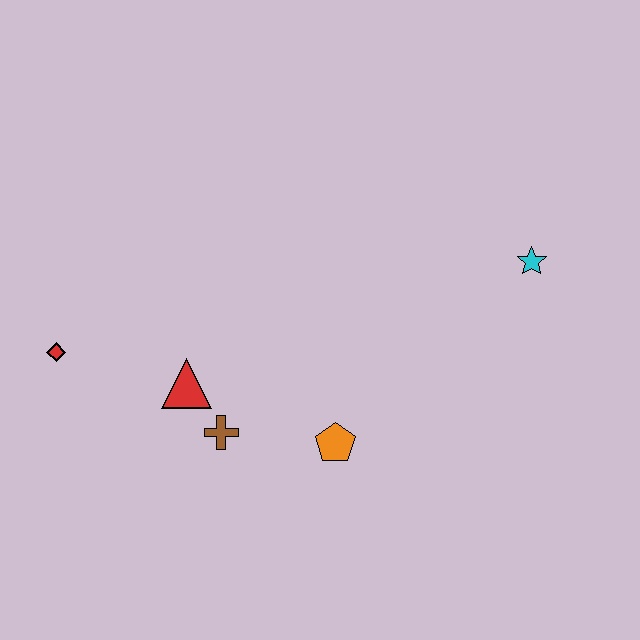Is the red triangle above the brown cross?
Yes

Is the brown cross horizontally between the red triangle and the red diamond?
No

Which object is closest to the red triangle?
The brown cross is closest to the red triangle.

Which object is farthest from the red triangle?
The cyan star is farthest from the red triangle.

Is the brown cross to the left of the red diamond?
No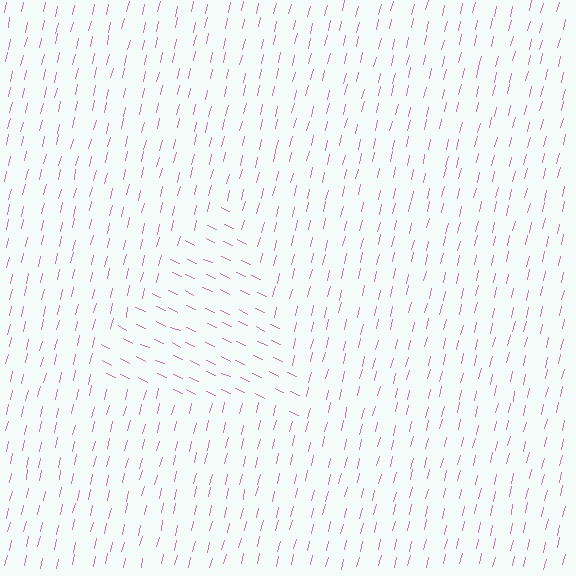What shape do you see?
I see a triangle.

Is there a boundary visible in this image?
Yes, there is a texture boundary formed by a change in line orientation.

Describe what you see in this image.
The image is filled with small pink line segments. A triangle region in the image has lines oriented differently from the surrounding lines, creating a visible texture boundary.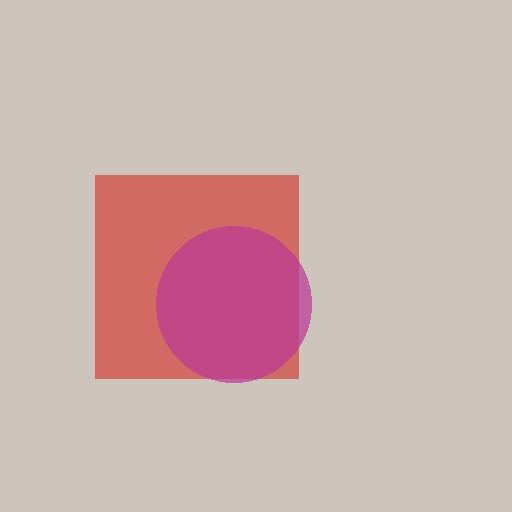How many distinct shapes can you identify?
There are 2 distinct shapes: a red square, a magenta circle.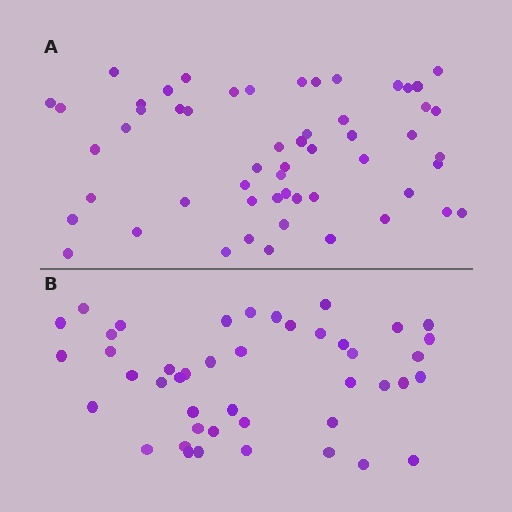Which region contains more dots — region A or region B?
Region A (the top region) has more dots.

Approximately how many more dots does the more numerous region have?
Region A has roughly 12 or so more dots than region B.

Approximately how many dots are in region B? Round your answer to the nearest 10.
About 40 dots. (The exact count is 44, which rounds to 40.)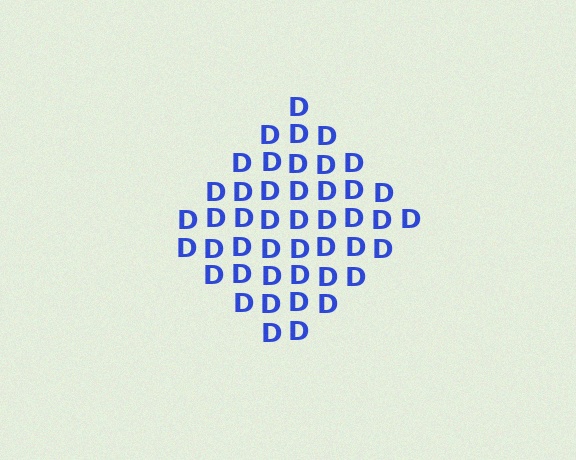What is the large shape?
The large shape is a diamond.